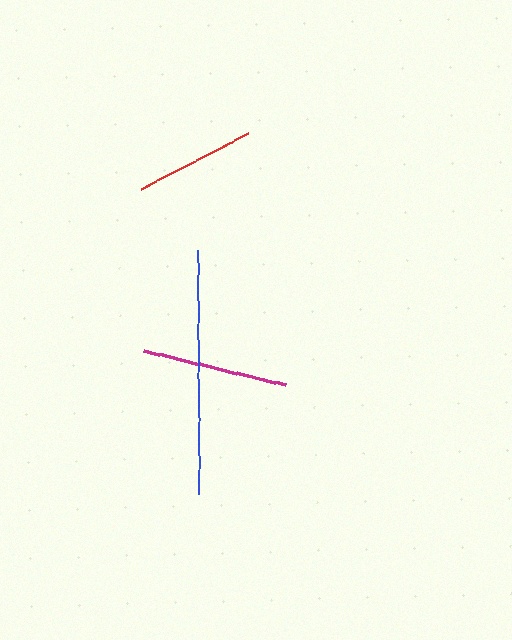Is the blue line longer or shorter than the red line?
The blue line is longer than the red line.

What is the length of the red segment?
The red segment is approximately 121 pixels long.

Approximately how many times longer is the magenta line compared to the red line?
The magenta line is approximately 1.2 times the length of the red line.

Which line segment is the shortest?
The red line is the shortest at approximately 121 pixels.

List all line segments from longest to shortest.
From longest to shortest: blue, magenta, red.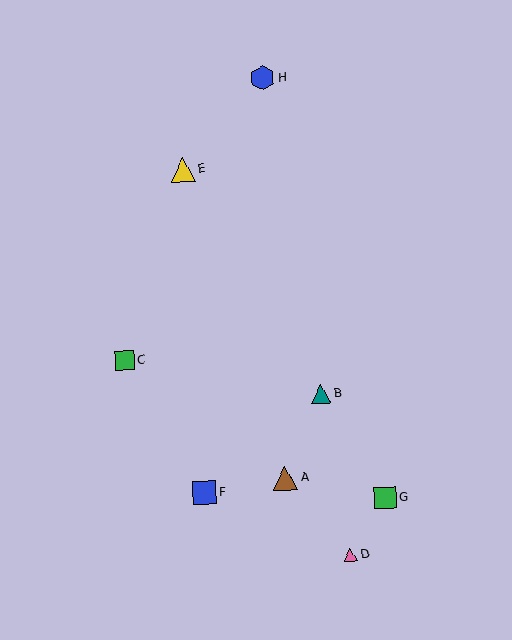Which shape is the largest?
The blue hexagon (labeled H) is the largest.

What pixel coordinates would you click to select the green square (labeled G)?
Click at (385, 498) to select the green square G.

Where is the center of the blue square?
The center of the blue square is at (205, 493).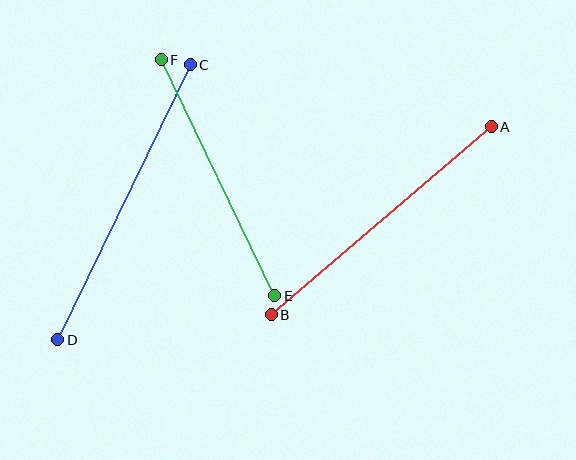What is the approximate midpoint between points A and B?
The midpoint is at approximately (381, 221) pixels.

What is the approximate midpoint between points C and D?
The midpoint is at approximately (124, 202) pixels.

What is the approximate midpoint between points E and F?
The midpoint is at approximately (218, 178) pixels.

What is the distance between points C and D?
The distance is approximately 305 pixels.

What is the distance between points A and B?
The distance is approximately 289 pixels.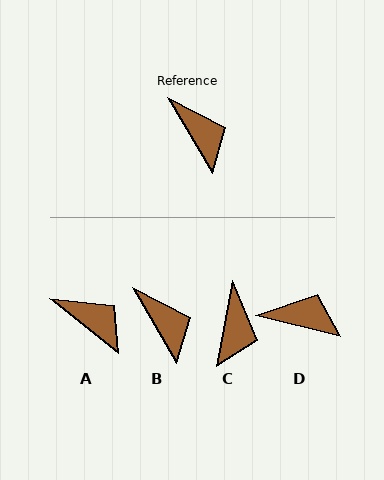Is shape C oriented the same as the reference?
No, it is off by about 41 degrees.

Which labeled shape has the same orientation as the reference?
B.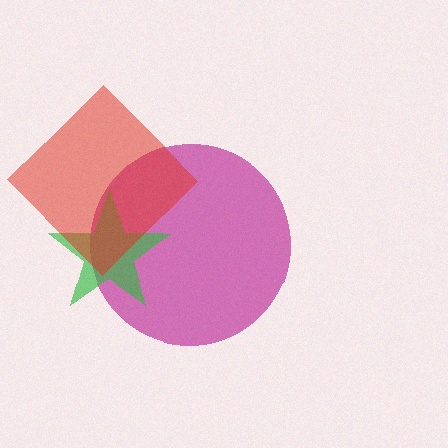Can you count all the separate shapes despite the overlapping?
Yes, there are 3 separate shapes.